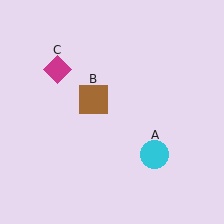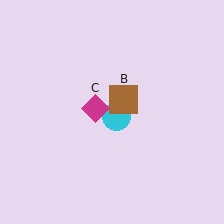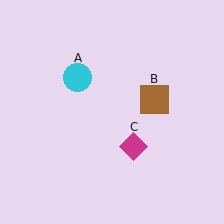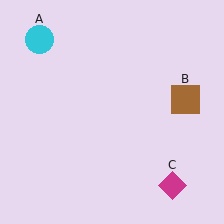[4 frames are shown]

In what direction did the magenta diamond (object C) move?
The magenta diamond (object C) moved down and to the right.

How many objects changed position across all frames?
3 objects changed position: cyan circle (object A), brown square (object B), magenta diamond (object C).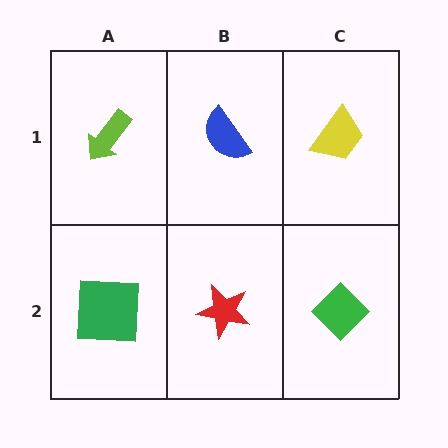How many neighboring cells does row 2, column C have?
2.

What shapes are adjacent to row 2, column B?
A blue semicircle (row 1, column B), a green square (row 2, column A), a green diamond (row 2, column C).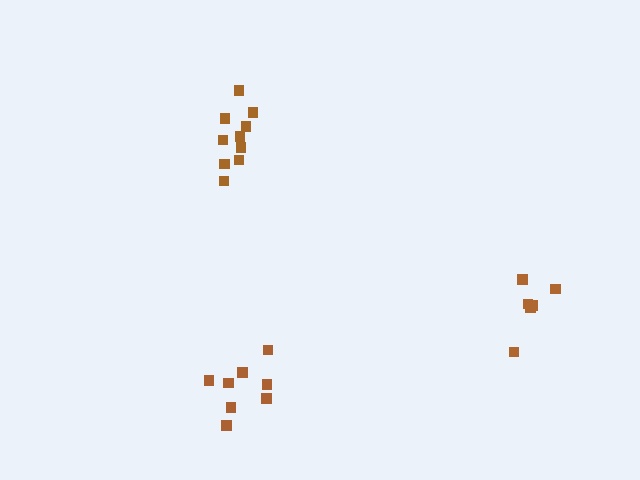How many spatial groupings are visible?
There are 3 spatial groupings.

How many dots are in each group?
Group 1: 10 dots, Group 2: 6 dots, Group 3: 8 dots (24 total).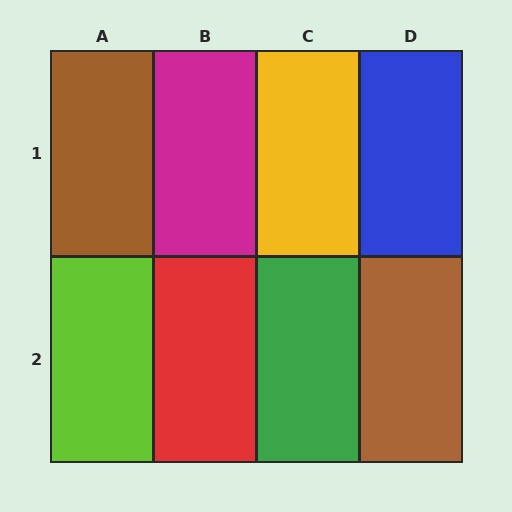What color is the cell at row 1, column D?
Blue.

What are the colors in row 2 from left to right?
Lime, red, green, brown.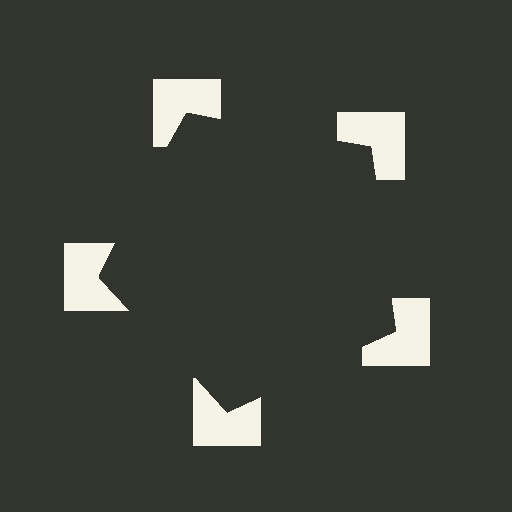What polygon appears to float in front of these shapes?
An illusory pentagon — its edges are inferred from the aligned wedge cuts in the notched squares, not physically drawn.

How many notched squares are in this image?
There are 5 — one at each vertex of the illusory pentagon.